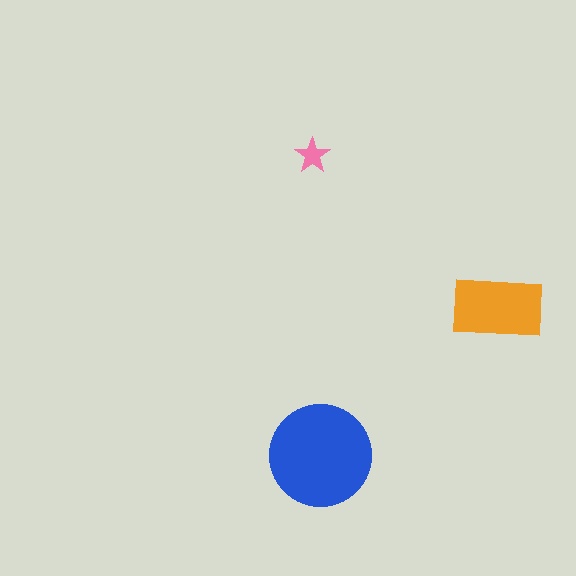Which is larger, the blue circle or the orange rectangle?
The blue circle.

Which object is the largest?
The blue circle.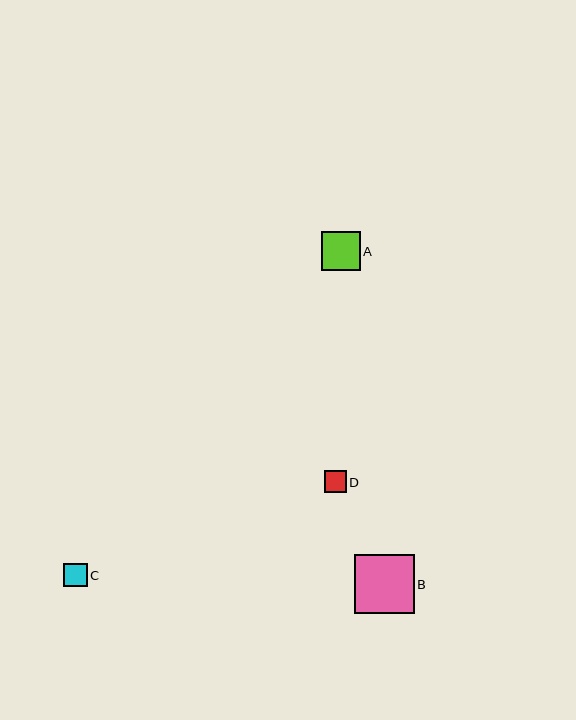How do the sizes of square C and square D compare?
Square C and square D are approximately the same size.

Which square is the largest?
Square B is the largest with a size of approximately 59 pixels.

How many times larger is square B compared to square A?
Square B is approximately 1.5 times the size of square A.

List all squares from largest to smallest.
From largest to smallest: B, A, C, D.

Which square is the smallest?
Square D is the smallest with a size of approximately 22 pixels.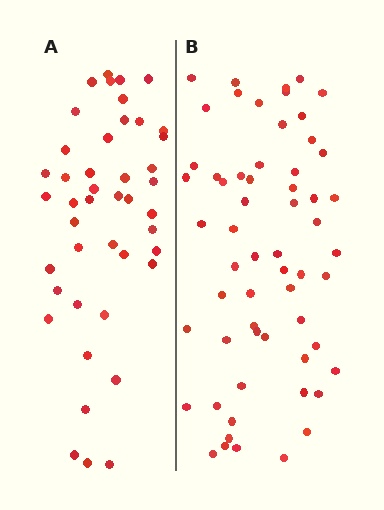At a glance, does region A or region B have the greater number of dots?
Region B (the right region) has more dots.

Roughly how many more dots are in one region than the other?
Region B has approximately 15 more dots than region A.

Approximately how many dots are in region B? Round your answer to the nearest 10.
About 60 dots.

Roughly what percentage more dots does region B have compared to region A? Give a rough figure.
About 35% more.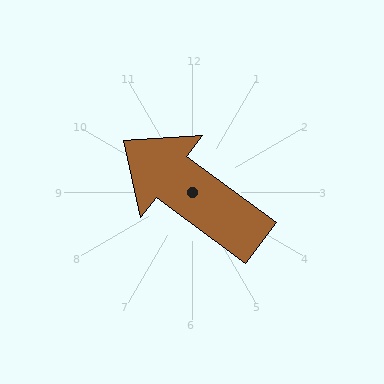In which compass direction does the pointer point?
Northwest.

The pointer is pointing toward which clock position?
Roughly 10 o'clock.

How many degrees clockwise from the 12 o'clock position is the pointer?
Approximately 307 degrees.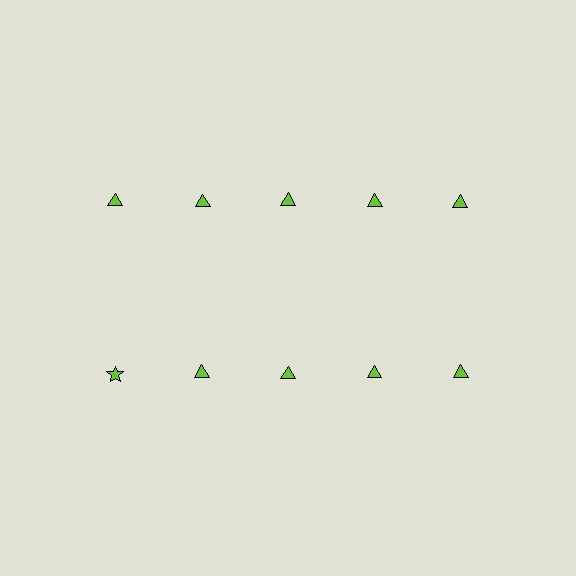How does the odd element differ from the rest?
It has a different shape: star instead of triangle.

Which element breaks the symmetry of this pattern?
The lime star in the second row, leftmost column breaks the symmetry. All other shapes are lime triangles.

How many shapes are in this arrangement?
There are 10 shapes arranged in a grid pattern.